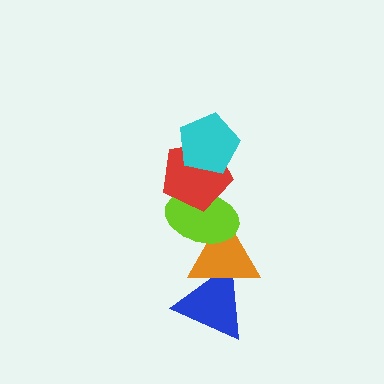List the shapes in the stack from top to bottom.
From top to bottom: the cyan pentagon, the red pentagon, the lime ellipse, the orange triangle, the blue triangle.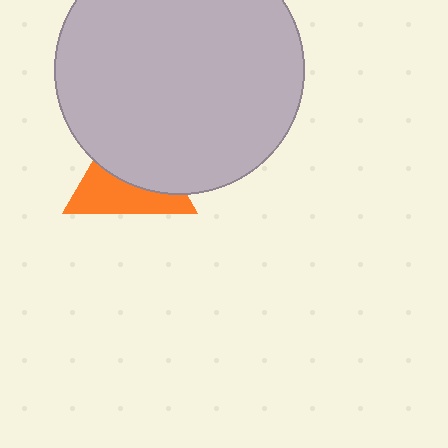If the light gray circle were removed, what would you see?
You would see the complete orange triangle.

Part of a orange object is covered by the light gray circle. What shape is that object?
It is a triangle.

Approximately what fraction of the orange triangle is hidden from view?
Roughly 55% of the orange triangle is hidden behind the light gray circle.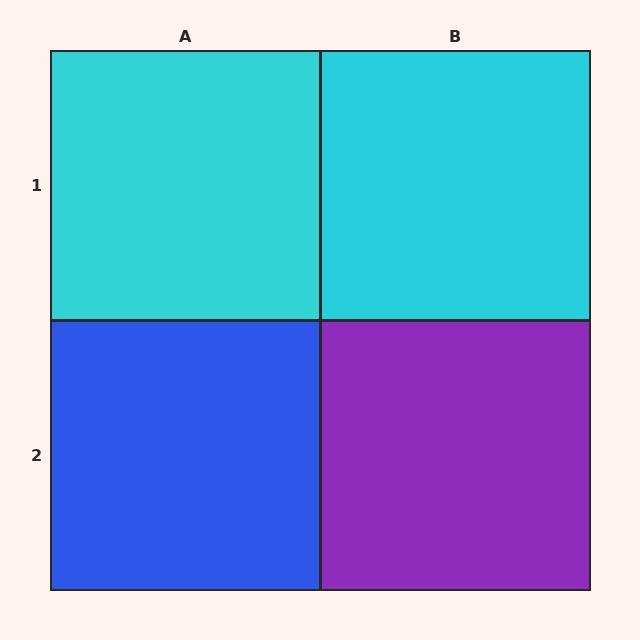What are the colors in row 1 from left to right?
Cyan, cyan.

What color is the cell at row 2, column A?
Blue.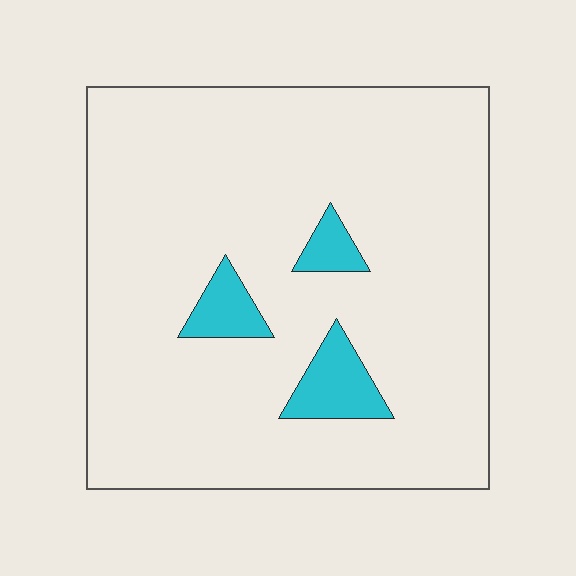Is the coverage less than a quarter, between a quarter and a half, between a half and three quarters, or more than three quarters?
Less than a quarter.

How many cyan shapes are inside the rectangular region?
3.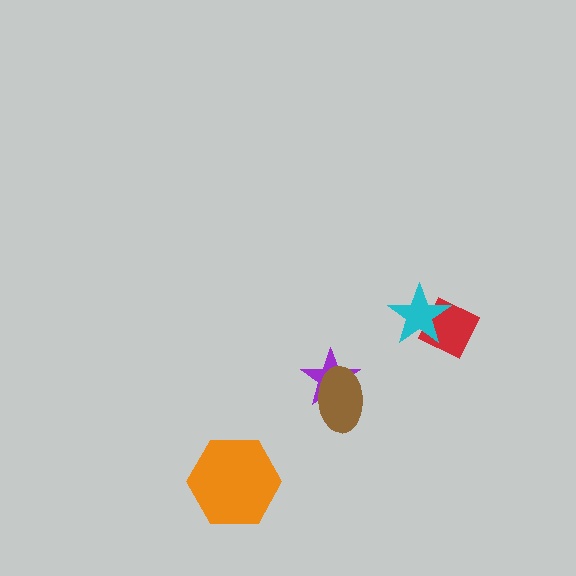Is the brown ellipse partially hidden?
No, no other shape covers it.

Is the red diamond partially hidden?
Yes, it is partially covered by another shape.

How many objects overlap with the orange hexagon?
0 objects overlap with the orange hexagon.